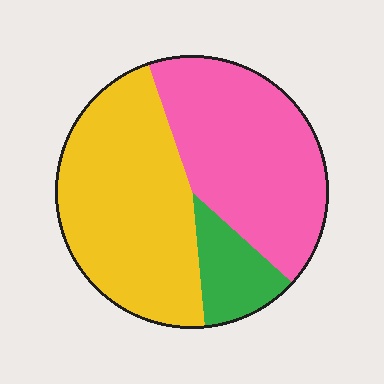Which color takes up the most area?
Yellow, at roughly 45%.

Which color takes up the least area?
Green, at roughly 10%.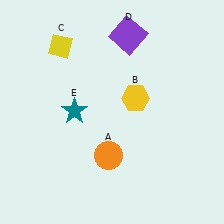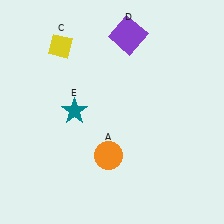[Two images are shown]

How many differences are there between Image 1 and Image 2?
There is 1 difference between the two images.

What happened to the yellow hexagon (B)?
The yellow hexagon (B) was removed in Image 2. It was in the top-right area of Image 1.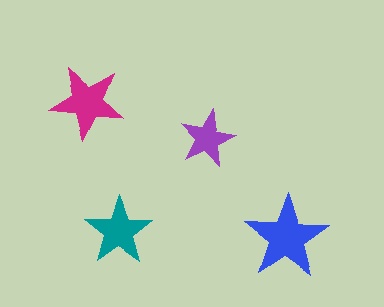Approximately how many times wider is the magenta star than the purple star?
About 1.5 times wider.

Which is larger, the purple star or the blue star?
The blue one.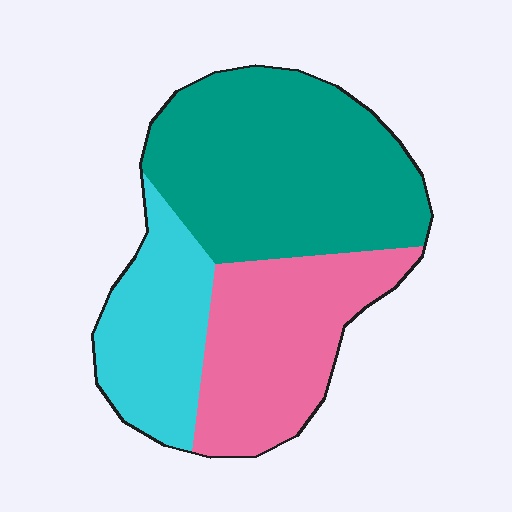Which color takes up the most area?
Teal, at roughly 45%.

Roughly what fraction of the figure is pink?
Pink covers around 30% of the figure.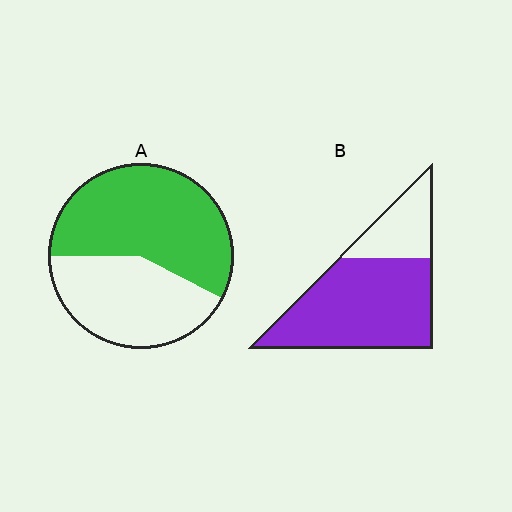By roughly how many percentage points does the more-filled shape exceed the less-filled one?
By roughly 15 percentage points (B over A).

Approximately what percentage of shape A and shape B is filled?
A is approximately 60% and B is approximately 75%.